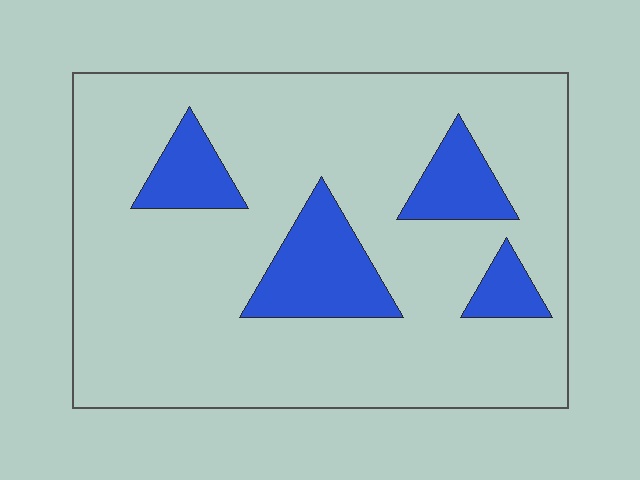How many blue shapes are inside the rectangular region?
4.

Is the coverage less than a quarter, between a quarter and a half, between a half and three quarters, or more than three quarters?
Less than a quarter.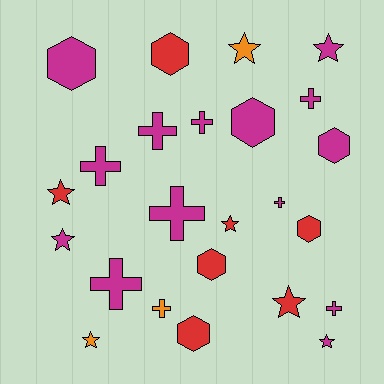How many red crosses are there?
There are no red crosses.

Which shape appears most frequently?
Cross, with 9 objects.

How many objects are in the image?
There are 24 objects.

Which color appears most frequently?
Magenta, with 14 objects.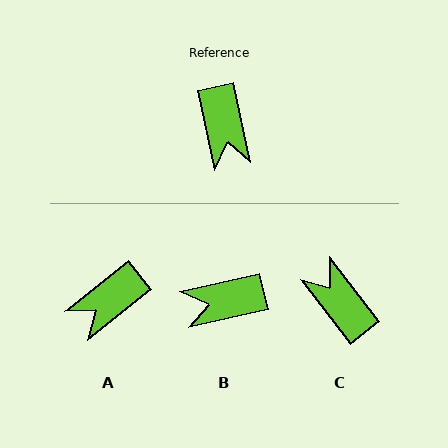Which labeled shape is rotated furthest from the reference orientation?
C, about 154 degrees away.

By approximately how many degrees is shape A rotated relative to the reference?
Approximately 64 degrees clockwise.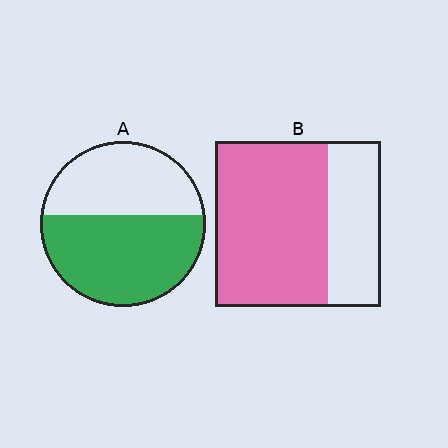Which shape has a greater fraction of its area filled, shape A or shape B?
Shape B.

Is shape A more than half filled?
Yes.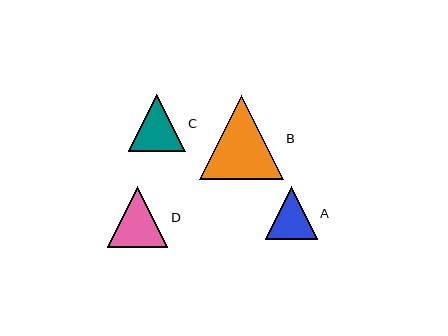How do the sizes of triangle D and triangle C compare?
Triangle D and triangle C are approximately the same size.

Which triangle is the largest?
Triangle B is the largest with a size of approximately 84 pixels.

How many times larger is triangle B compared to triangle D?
Triangle B is approximately 1.4 times the size of triangle D.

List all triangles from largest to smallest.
From largest to smallest: B, D, C, A.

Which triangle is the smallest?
Triangle A is the smallest with a size of approximately 52 pixels.